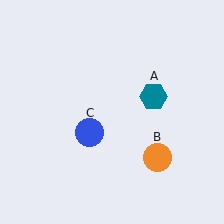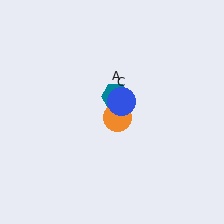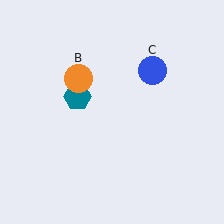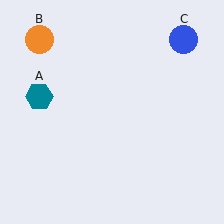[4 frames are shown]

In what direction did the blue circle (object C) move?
The blue circle (object C) moved up and to the right.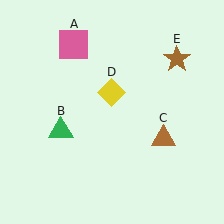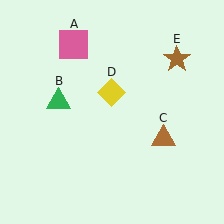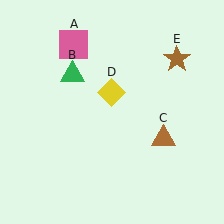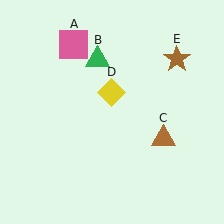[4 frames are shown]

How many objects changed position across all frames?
1 object changed position: green triangle (object B).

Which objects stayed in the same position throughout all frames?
Pink square (object A) and brown triangle (object C) and yellow diamond (object D) and brown star (object E) remained stationary.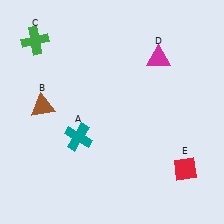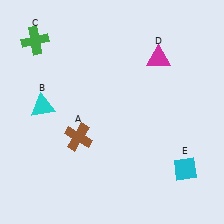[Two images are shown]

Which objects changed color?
A changed from teal to brown. B changed from brown to cyan. E changed from red to cyan.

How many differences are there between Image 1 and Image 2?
There are 3 differences between the two images.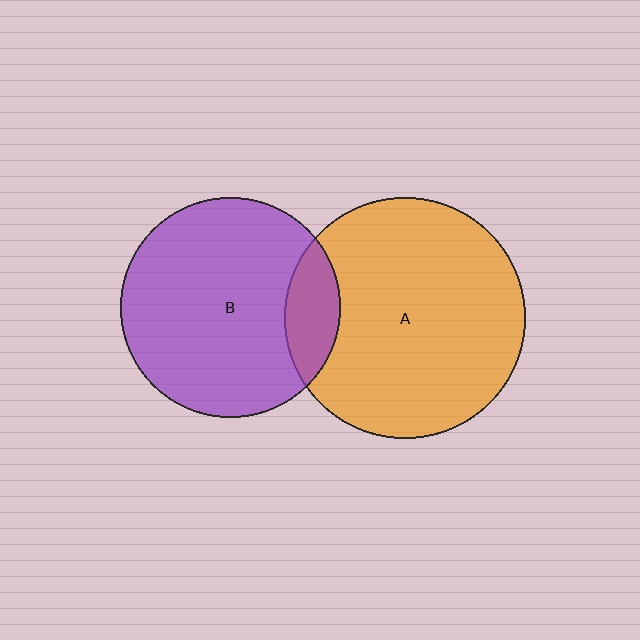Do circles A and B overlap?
Yes.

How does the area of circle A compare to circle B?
Approximately 1.2 times.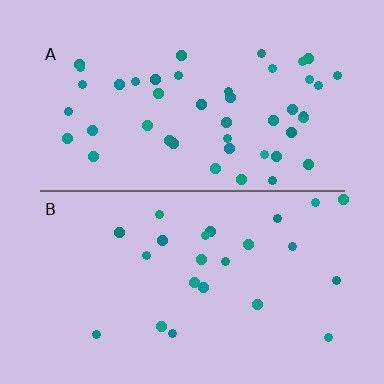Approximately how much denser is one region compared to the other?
Approximately 2.0× — region A over region B.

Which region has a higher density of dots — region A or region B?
A (the top).